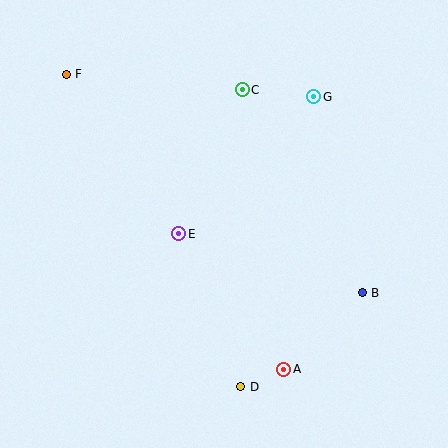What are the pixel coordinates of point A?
Point A is at (284, 369).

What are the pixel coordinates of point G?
Point G is at (314, 97).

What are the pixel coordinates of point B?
Point B is at (362, 293).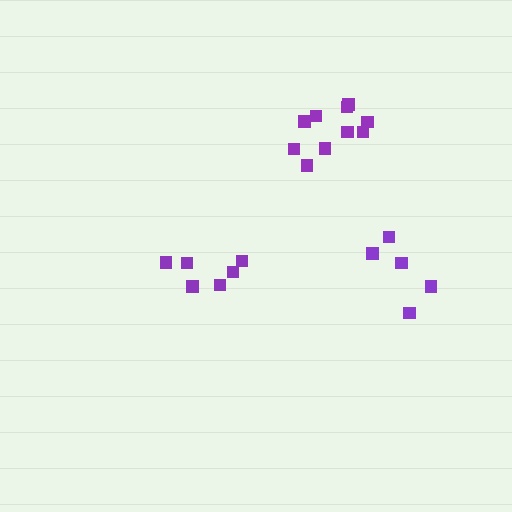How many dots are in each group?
Group 1: 6 dots, Group 2: 10 dots, Group 3: 5 dots (21 total).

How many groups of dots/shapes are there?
There are 3 groups.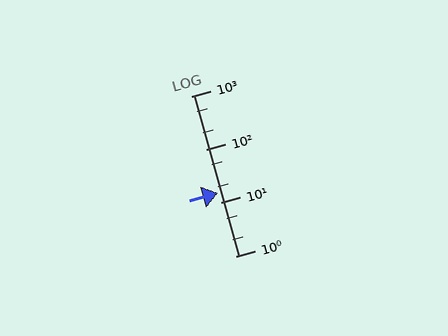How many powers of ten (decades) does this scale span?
The scale spans 3 decades, from 1 to 1000.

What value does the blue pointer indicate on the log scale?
The pointer indicates approximately 15.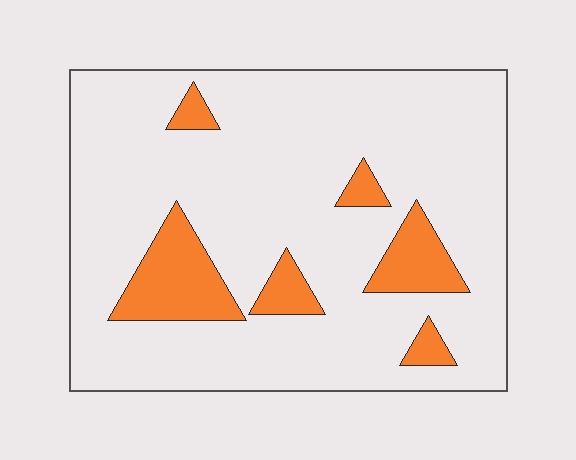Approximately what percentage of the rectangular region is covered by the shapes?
Approximately 15%.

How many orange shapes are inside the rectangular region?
6.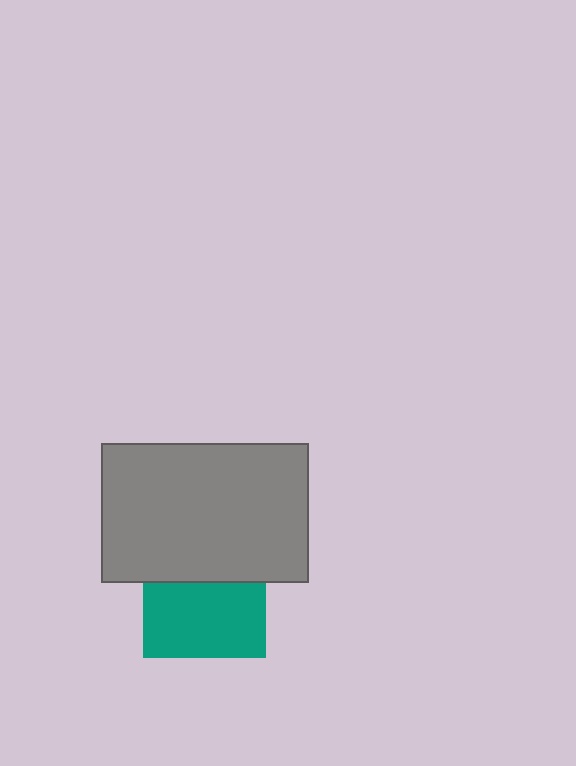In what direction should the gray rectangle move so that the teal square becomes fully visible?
The gray rectangle should move up. That is the shortest direction to clear the overlap and leave the teal square fully visible.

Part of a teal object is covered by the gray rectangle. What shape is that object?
It is a square.